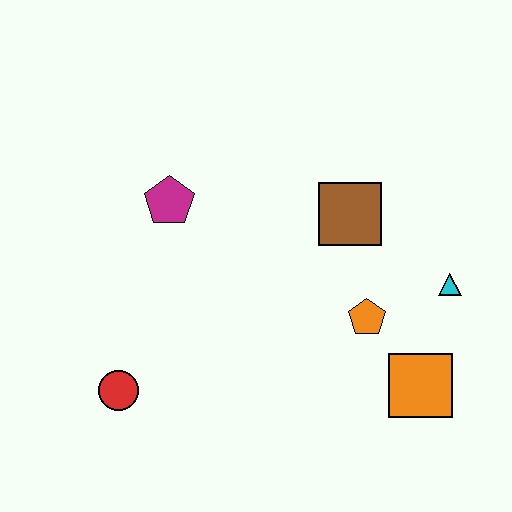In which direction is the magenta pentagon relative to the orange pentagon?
The magenta pentagon is to the left of the orange pentagon.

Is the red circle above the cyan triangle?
No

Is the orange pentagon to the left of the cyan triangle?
Yes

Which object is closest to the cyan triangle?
The orange pentagon is closest to the cyan triangle.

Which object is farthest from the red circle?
The cyan triangle is farthest from the red circle.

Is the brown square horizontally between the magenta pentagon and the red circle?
No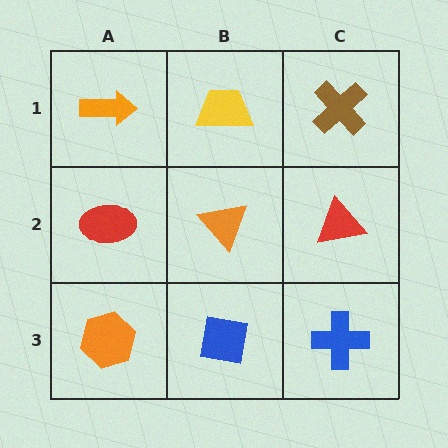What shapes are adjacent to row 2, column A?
An orange arrow (row 1, column A), an orange hexagon (row 3, column A), an orange triangle (row 2, column B).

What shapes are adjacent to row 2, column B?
A yellow trapezoid (row 1, column B), a blue square (row 3, column B), a red ellipse (row 2, column A), a red triangle (row 2, column C).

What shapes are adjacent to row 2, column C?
A brown cross (row 1, column C), a blue cross (row 3, column C), an orange triangle (row 2, column B).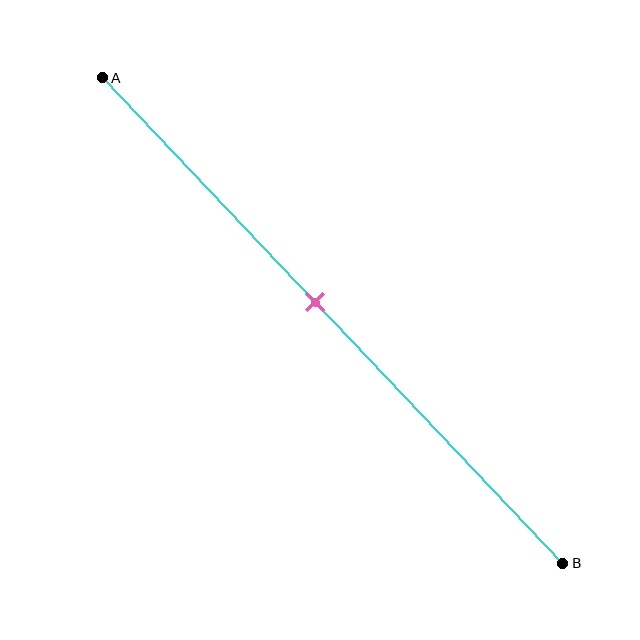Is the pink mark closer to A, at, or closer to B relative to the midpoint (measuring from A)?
The pink mark is closer to point A than the midpoint of segment AB.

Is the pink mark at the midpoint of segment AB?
No, the mark is at about 45% from A, not at the 50% midpoint.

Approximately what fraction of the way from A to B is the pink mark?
The pink mark is approximately 45% of the way from A to B.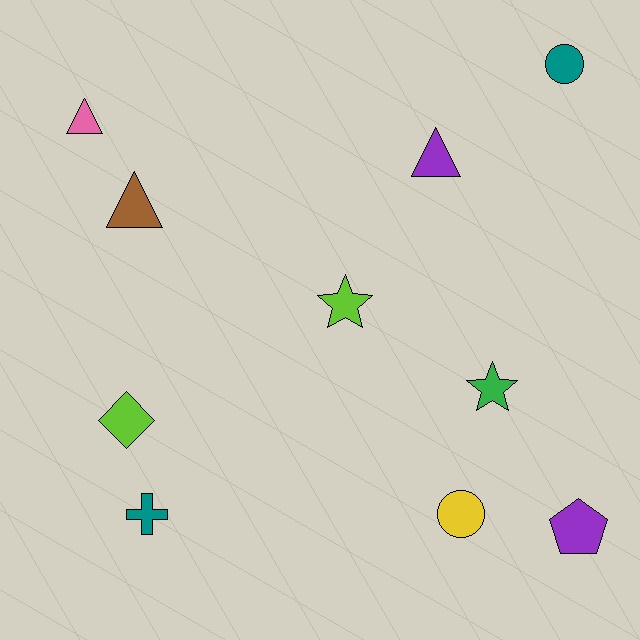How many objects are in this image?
There are 10 objects.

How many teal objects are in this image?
There are 2 teal objects.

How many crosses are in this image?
There is 1 cross.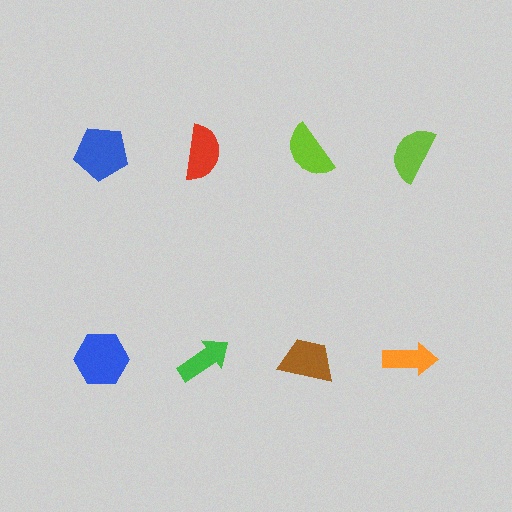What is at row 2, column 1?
A blue hexagon.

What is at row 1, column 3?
A lime semicircle.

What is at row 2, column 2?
A green arrow.